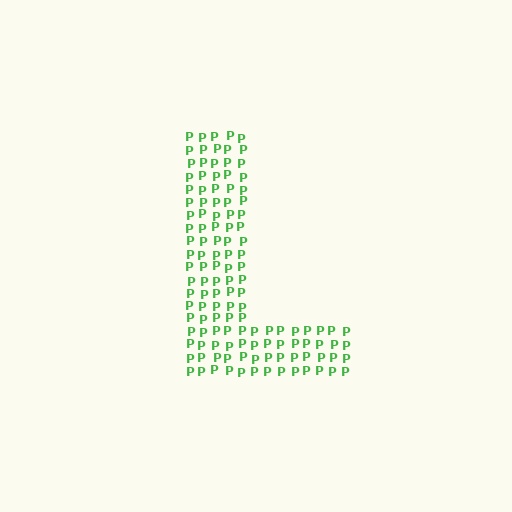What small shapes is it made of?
It is made of small letter P's.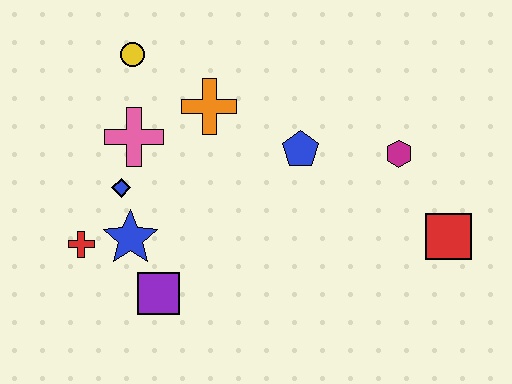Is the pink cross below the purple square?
No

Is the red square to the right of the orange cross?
Yes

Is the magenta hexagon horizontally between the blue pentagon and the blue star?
No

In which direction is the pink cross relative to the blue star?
The pink cross is above the blue star.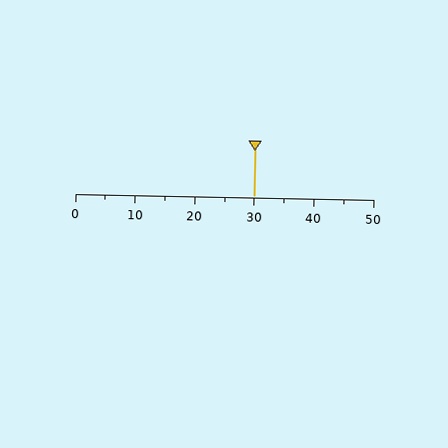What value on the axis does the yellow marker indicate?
The marker indicates approximately 30.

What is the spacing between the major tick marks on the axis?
The major ticks are spaced 10 apart.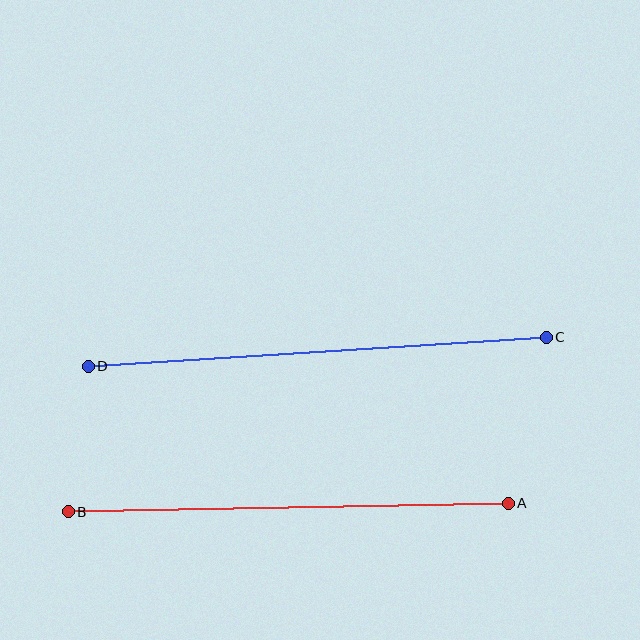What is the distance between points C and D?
The distance is approximately 459 pixels.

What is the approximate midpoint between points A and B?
The midpoint is at approximately (288, 507) pixels.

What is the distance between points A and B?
The distance is approximately 440 pixels.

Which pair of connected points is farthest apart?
Points C and D are farthest apart.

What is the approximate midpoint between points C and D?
The midpoint is at approximately (317, 352) pixels.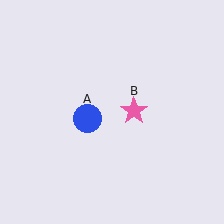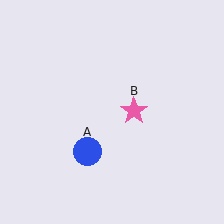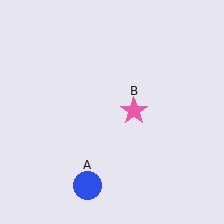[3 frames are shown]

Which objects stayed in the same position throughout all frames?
Pink star (object B) remained stationary.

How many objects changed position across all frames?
1 object changed position: blue circle (object A).